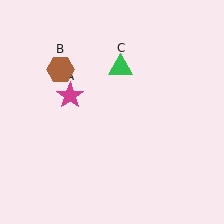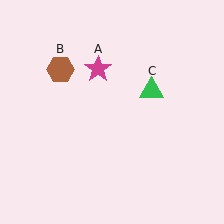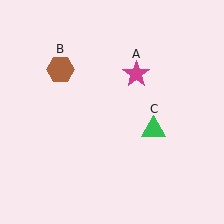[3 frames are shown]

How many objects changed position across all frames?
2 objects changed position: magenta star (object A), green triangle (object C).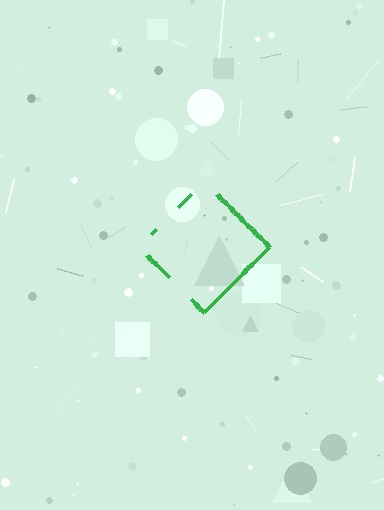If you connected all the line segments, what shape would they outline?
They would outline a diamond.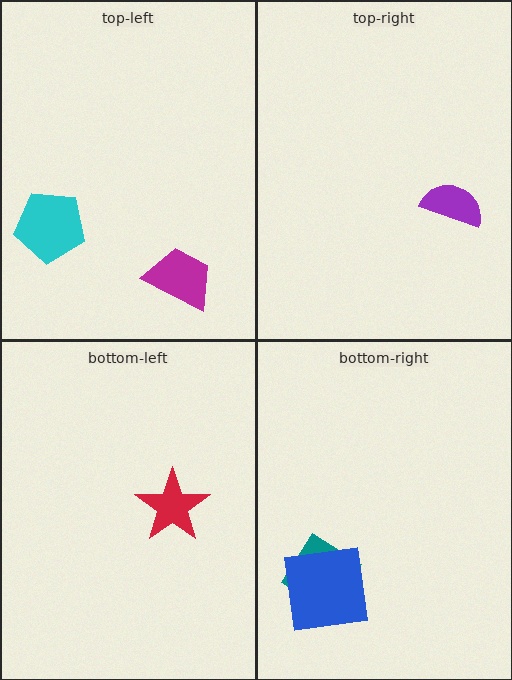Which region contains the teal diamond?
The bottom-right region.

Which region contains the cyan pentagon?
The top-left region.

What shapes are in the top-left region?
The cyan pentagon, the magenta trapezoid.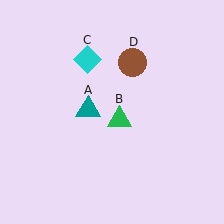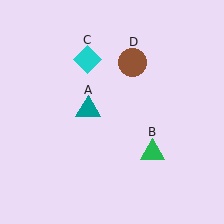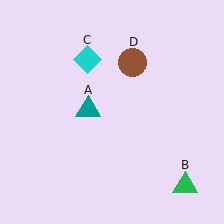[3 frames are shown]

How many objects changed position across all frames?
1 object changed position: green triangle (object B).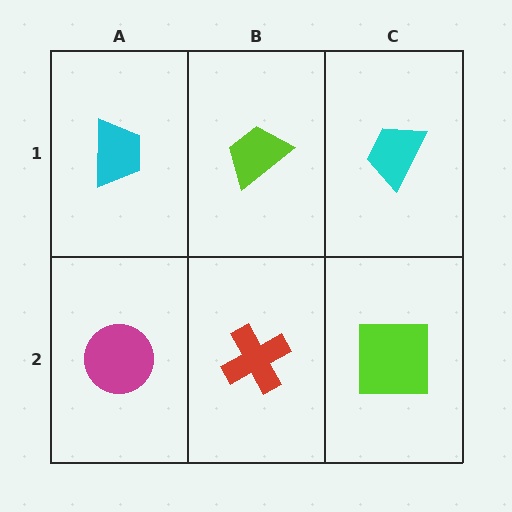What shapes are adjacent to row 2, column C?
A cyan trapezoid (row 1, column C), a red cross (row 2, column B).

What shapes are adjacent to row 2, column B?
A lime trapezoid (row 1, column B), a magenta circle (row 2, column A), a lime square (row 2, column C).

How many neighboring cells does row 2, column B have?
3.